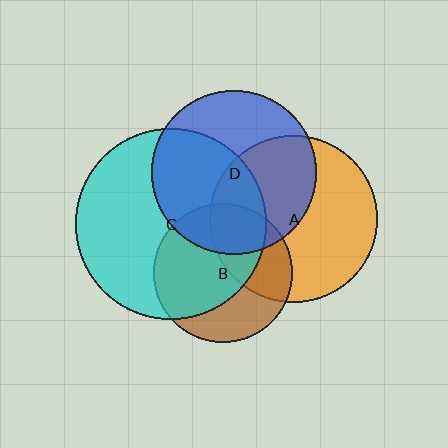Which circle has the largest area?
Circle C (cyan).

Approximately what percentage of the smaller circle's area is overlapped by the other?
Approximately 25%.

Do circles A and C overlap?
Yes.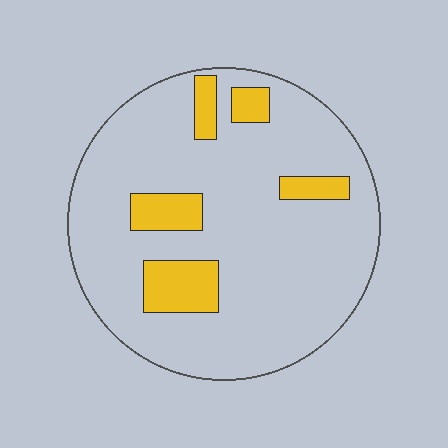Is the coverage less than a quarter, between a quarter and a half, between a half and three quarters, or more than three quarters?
Less than a quarter.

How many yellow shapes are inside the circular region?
5.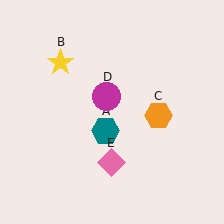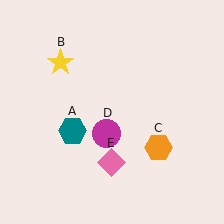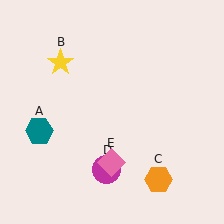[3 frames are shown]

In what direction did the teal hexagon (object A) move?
The teal hexagon (object A) moved left.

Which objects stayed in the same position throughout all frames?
Yellow star (object B) and pink diamond (object E) remained stationary.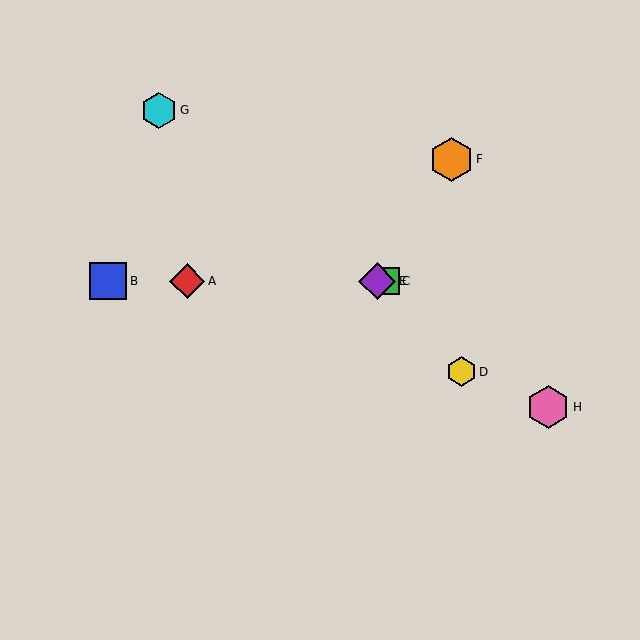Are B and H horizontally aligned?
No, B is at y≈281 and H is at y≈407.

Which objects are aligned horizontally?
Objects A, B, C, E are aligned horizontally.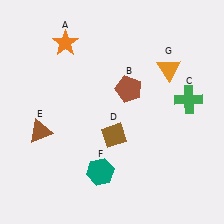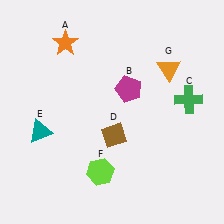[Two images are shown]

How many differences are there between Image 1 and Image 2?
There are 3 differences between the two images.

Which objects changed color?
B changed from brown to magenta. E changed from brown to teal. F changed from teal to lime.